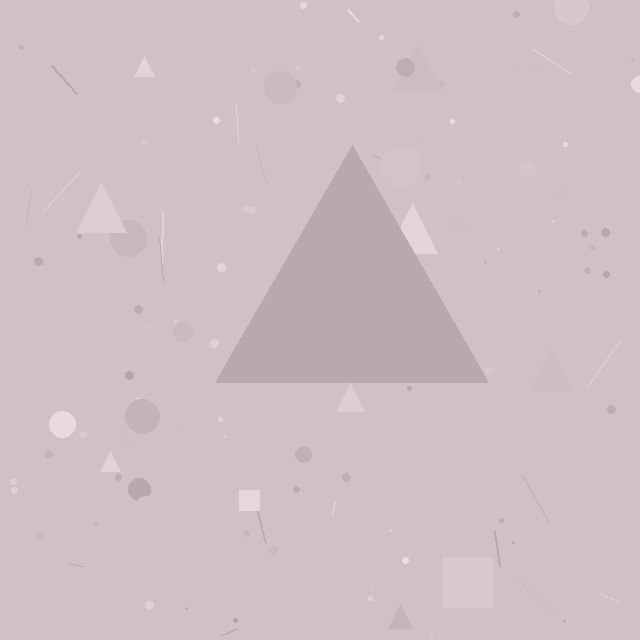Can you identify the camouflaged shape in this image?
The camouflaged shape is a triangle.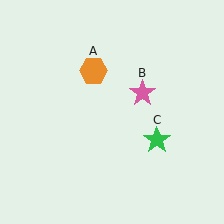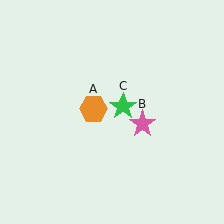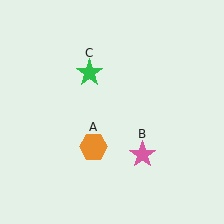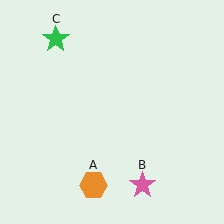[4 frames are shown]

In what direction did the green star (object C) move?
The green star (object C) moved up and to the left.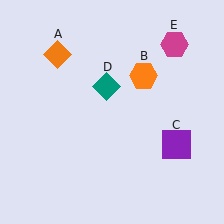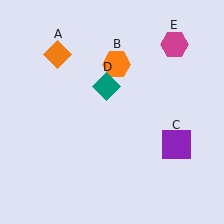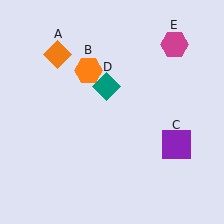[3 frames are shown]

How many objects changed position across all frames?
1 object changed position: orange hexagon (object B).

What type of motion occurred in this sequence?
The orange hexagon (object B) rotated counterclockwise around the center of the scene.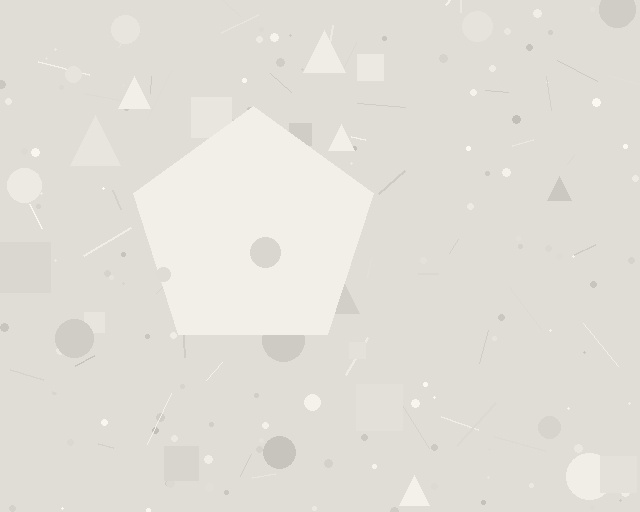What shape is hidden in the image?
A pentagon is hidden in the image.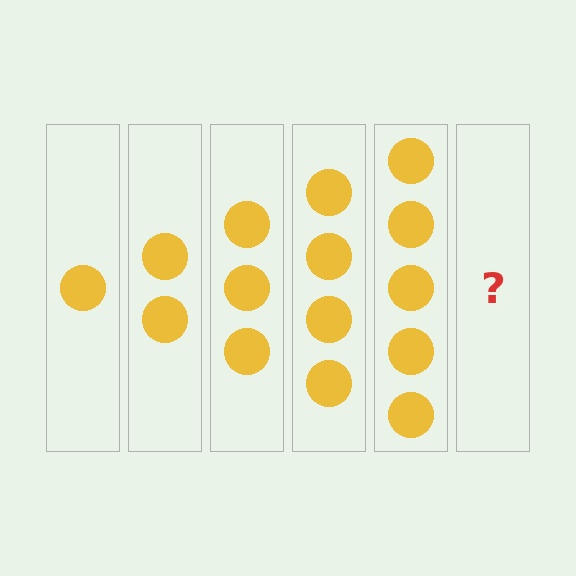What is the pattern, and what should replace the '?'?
The pattern is that each step adds one more circle. The '?' should be 6 circles.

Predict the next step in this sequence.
The next step is 6 circles.